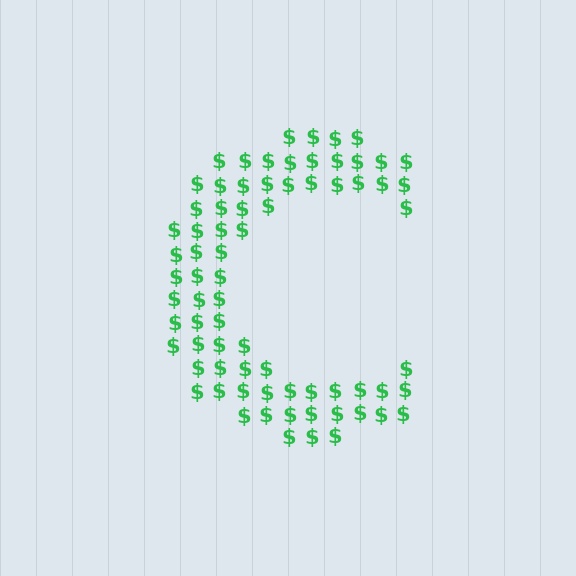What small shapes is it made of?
It is made of small dollar signs.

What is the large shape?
The large shape is the letter C.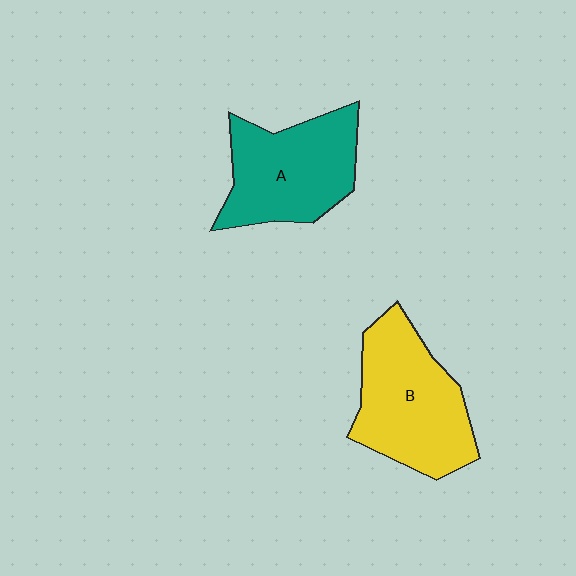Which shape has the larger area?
Shape B (yellow).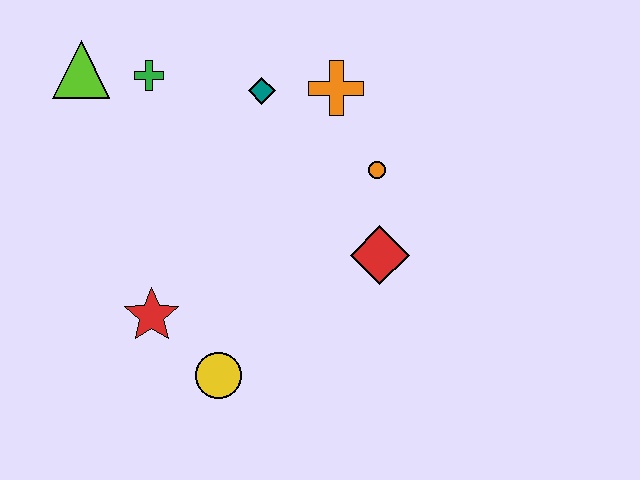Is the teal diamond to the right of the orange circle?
No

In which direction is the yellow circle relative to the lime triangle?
The yellow circle is below the lime triangle.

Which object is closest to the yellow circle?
The red star is closest to the yellow circle.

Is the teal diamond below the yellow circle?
No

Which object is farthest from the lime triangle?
The red diamond is farthest from the lime triangle.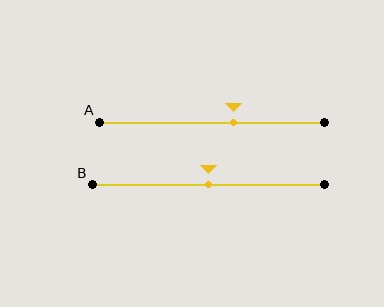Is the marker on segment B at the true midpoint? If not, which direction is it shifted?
Yes, the marker on segment B is at the true midpoint.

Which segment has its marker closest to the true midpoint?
Segment B has its marker closest to the true midpoint.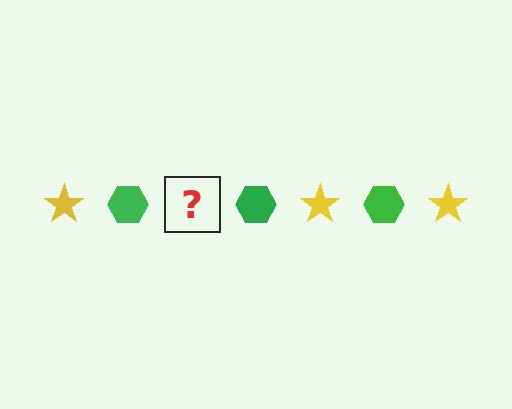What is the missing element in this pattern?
The missing element is a yellow star.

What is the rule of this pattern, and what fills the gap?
The rule is that the pattern alternates between yellow star and green hexagon. The gap should be filled with a yellow star.